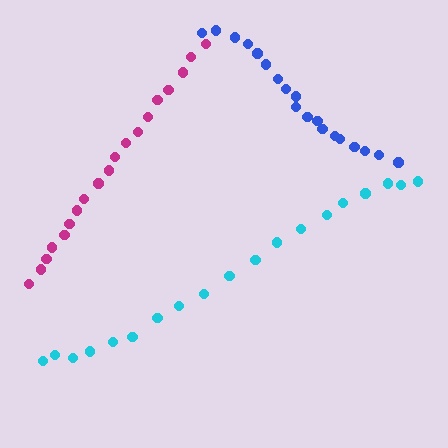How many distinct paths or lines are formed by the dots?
There are 3 distinct paths.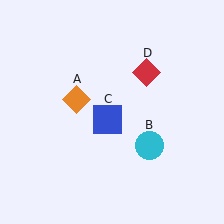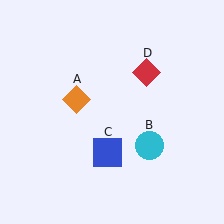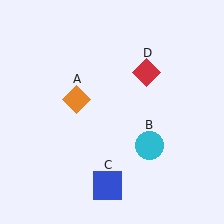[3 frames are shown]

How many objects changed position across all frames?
1 object changed position: blue square (object C).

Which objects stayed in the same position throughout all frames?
Orange diamond (object A) and cyan circle (object B) and red diamond (object D) remained stationary.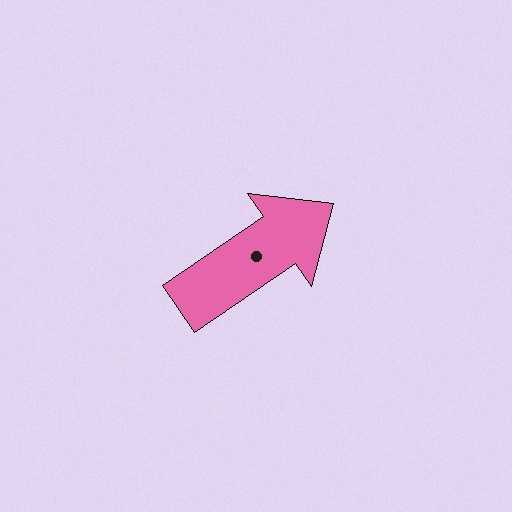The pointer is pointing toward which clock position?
Roughly 2 o'clock.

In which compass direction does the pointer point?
Northeast.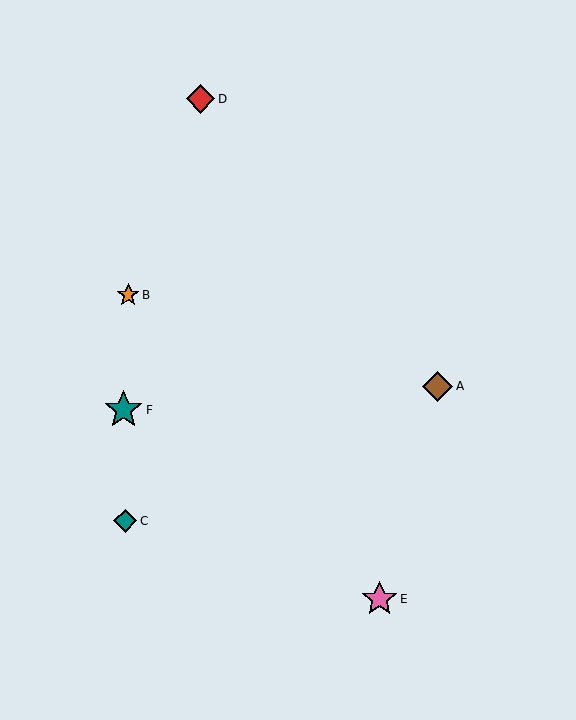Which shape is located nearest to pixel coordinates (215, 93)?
The red diamond (labeled D) at (201, 99) is nearest to that location.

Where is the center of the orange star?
The center of the orange star is at (128, 295).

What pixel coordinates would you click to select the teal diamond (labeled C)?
Click at (125, 521) to select the teal diamond C.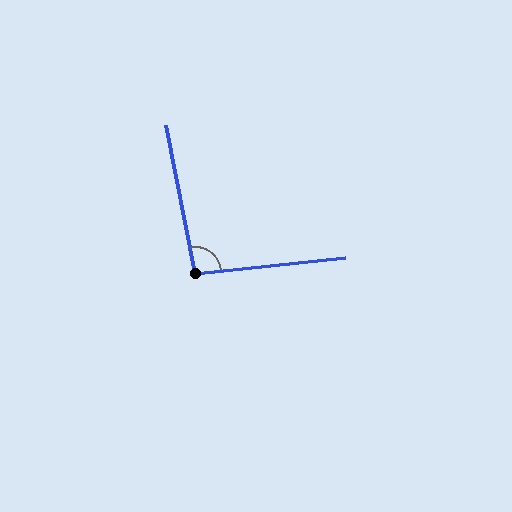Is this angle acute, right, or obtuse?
It is obtuse.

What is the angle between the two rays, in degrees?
Approximately 95 degrees.